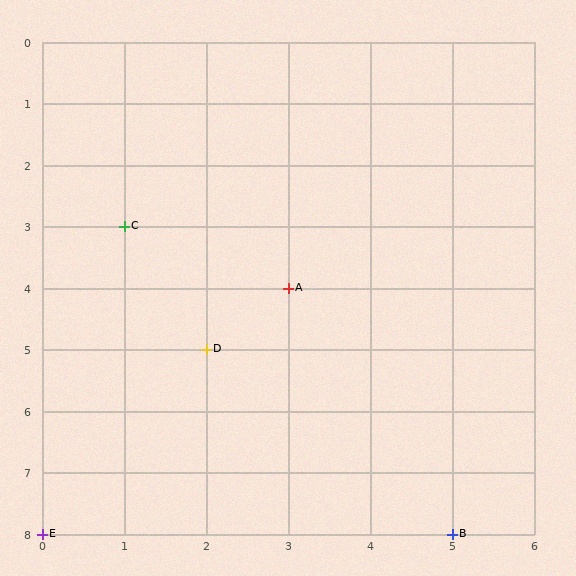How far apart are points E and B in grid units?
Points E and B are 5 columns apart.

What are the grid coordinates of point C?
Point C is at grid coordinates (1, 3).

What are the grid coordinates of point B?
Point B is at grid coordinates (5, 8).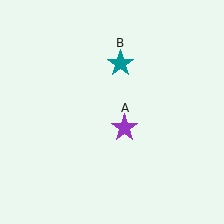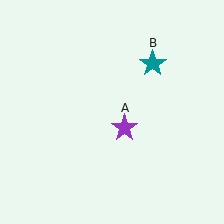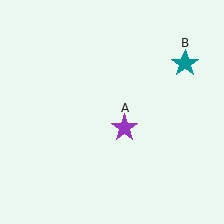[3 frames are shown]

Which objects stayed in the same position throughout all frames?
Purple star (object A) remained stationary.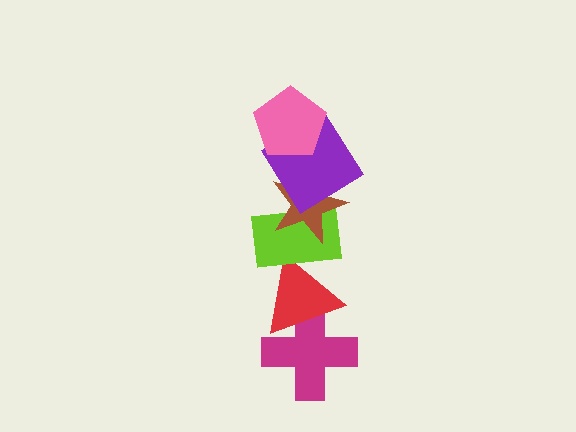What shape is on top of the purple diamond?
The pink pentagon is on top of the purple diamond.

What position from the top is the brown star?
The brown star is 3rd from the top.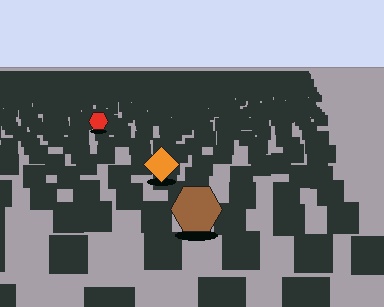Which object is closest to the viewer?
The brown hexagon is closest. The texture marks near it are larger and more spread out.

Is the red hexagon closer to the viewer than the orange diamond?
No. The orange diamond is closer — you can tell from the texture gradient: the ground texture is coarser near it.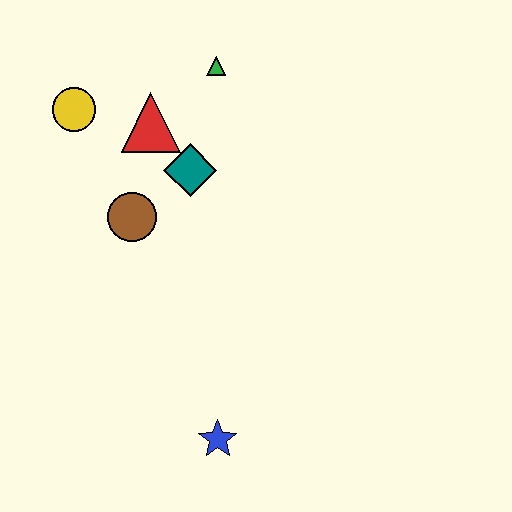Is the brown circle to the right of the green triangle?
No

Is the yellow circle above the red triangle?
Yes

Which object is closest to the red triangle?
The teal diamond is closest to the red triangle.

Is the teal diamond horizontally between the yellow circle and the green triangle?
Yes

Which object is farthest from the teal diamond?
The blue star is farthest from the teal diamond.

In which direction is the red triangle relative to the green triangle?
The red triangle is to the left of the green triangle.